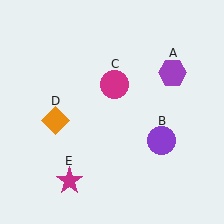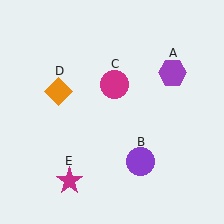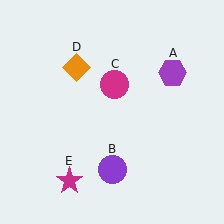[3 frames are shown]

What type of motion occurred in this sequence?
The purple circle (object B), orange diamond (object D) rotated clockwise around the center of the scene.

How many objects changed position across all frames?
2 objects changed position: purple circle (object B), orange diamond (object D).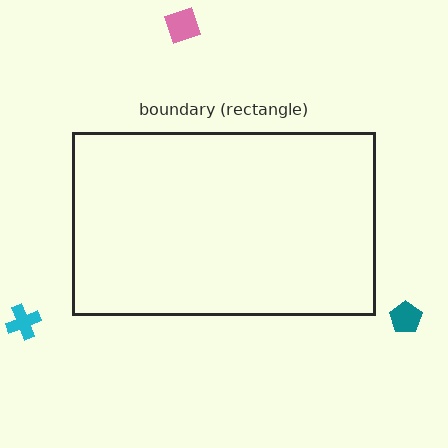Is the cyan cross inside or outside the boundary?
Outside.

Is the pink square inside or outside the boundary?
Outside.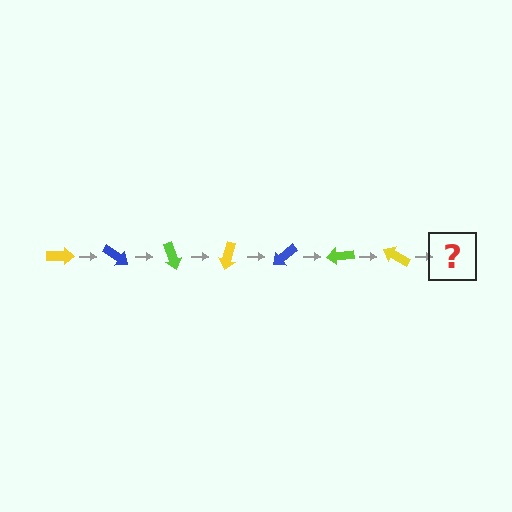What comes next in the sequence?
The next element should be a blue arrow, rotated 245 degrees from the start.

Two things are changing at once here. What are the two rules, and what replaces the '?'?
The two rules are that it rotates 35 degrees each step and the color cycles through yellow, blue, and lime. The '?' should be a blue arrow, rotated 245 degrees from the start.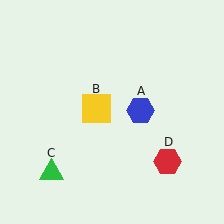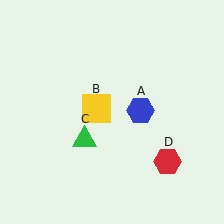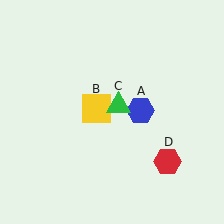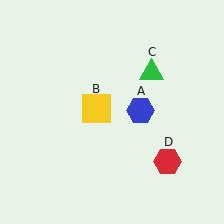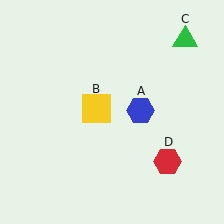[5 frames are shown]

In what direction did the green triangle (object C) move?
The green triangle (object C) moved up and to the right.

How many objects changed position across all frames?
1 object changed position: green triangle (object C).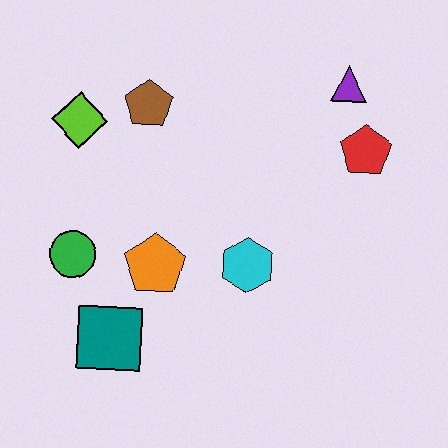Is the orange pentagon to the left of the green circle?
No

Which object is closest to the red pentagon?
The purple triangle is closest to the red pentagon.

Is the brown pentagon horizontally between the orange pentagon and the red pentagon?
No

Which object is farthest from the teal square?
The purple triangle is farthest from the teal square.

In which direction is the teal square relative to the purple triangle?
The teal square is below the purple triangle.